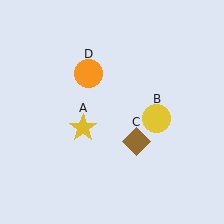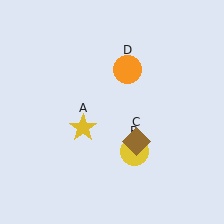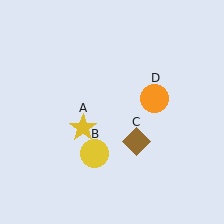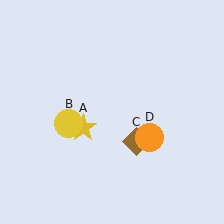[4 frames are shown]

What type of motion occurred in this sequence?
The yellow circle (object B), orange circle (object D) rotated clockwise around the center of the scene.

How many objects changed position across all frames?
2 objects changed position: yellow circle (object B), orange circle (object D).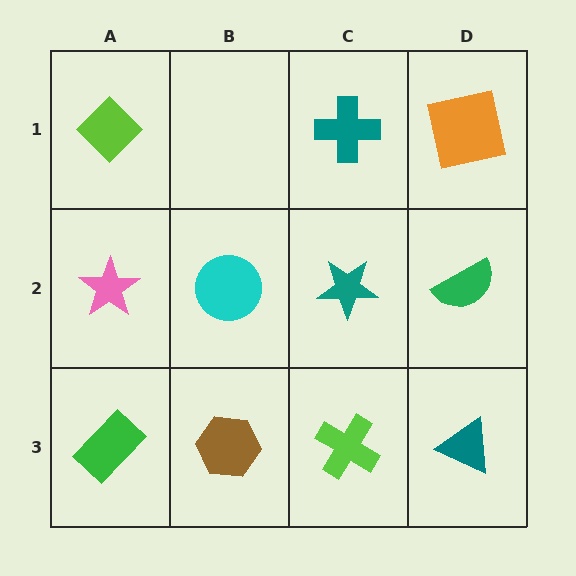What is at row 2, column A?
A pink star.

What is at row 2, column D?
A green semicircle.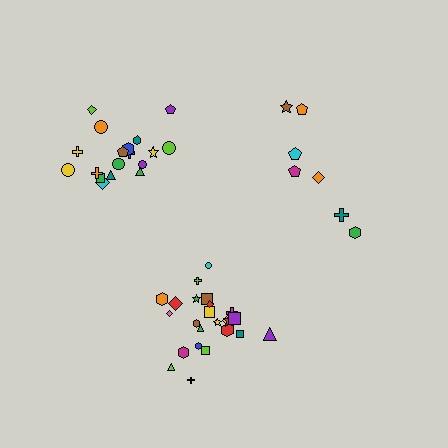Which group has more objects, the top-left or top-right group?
The top-left group.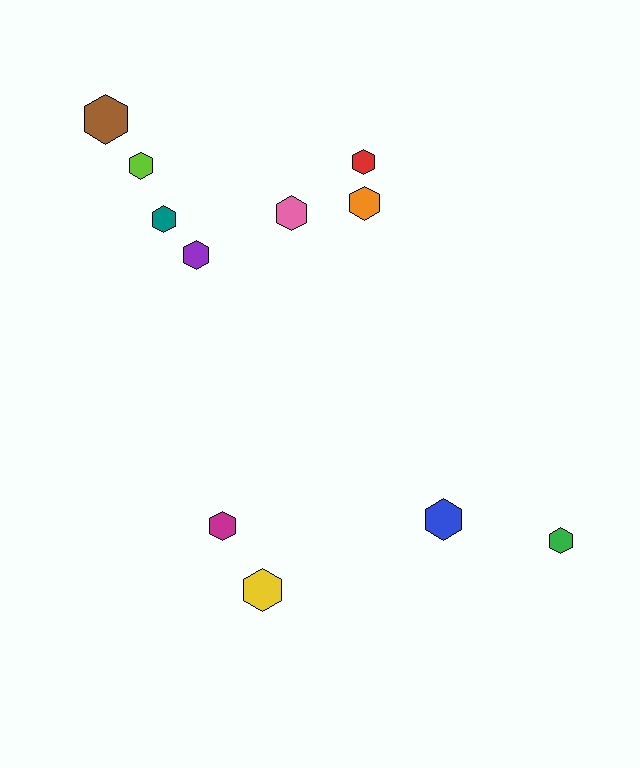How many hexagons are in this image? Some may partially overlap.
There are 11 hexagons.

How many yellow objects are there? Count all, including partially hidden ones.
There is 1 yellow object.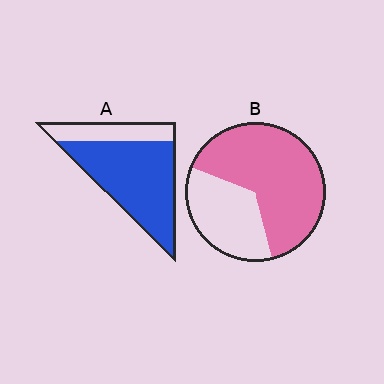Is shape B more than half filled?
Yes.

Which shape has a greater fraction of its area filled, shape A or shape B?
Shape A.